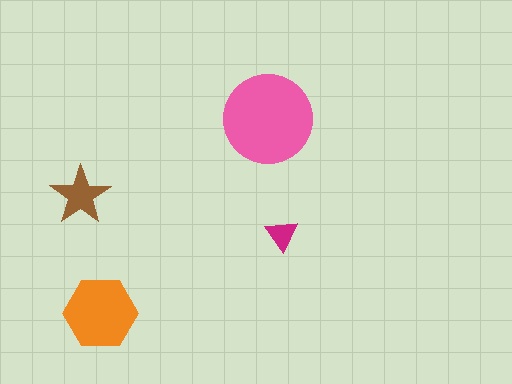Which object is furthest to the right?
The magenta triangle is rightmost.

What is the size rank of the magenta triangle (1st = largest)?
4th.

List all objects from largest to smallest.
The pink circle, the orange hexagon, the brown star, the magenta triangle.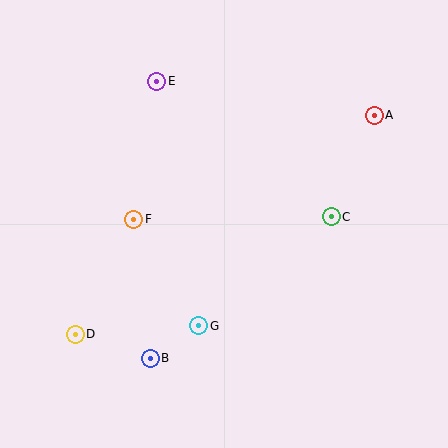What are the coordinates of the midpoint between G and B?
The midpoint between G and B is at (174, 342).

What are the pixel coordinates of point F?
Point F is at (134, 219).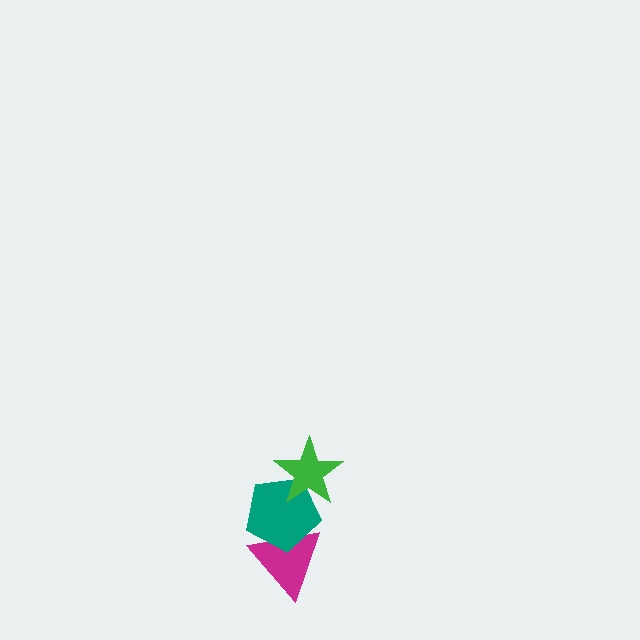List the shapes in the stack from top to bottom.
From top to bottom: the green star, the teal pentagon, the magenta triangle.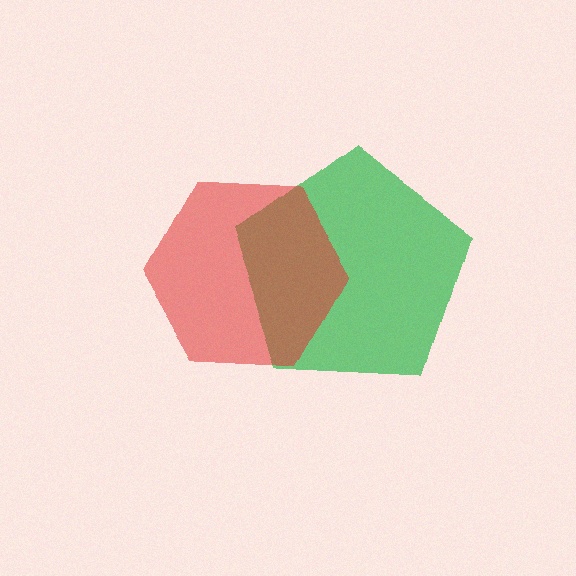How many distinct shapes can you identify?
There are 2 distinct shapes: a green pentagon, a red hexagon.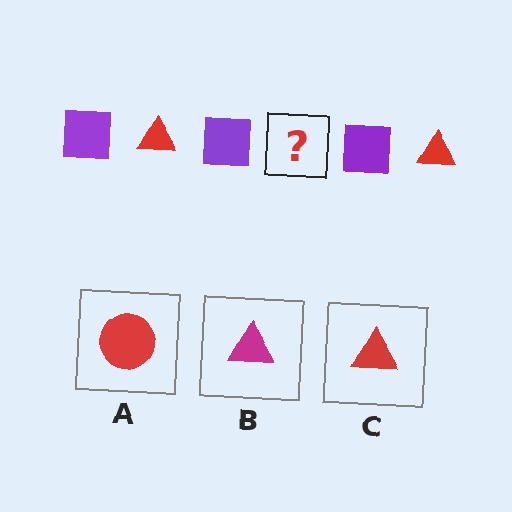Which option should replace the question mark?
Option C.